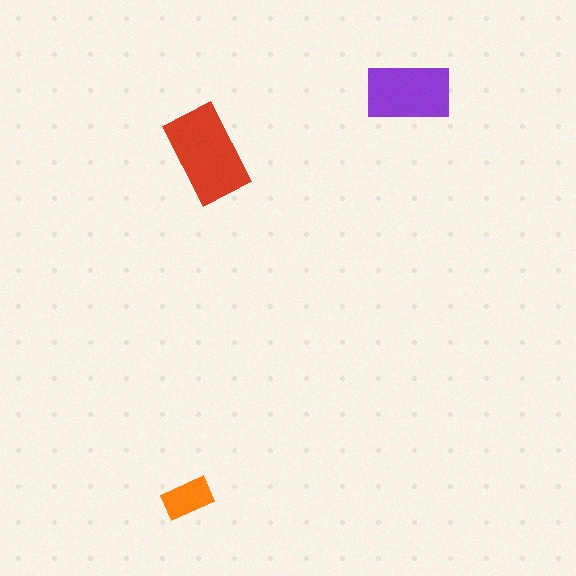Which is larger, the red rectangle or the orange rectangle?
The red one.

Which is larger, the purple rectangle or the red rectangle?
The red one.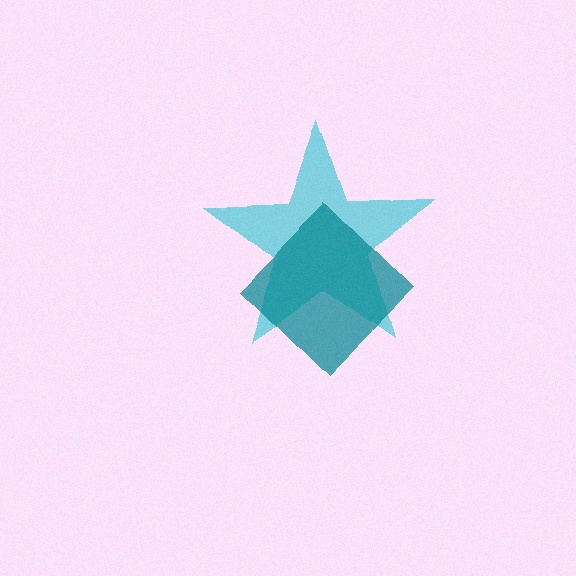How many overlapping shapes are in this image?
There are 2 overlapping shapes in the image.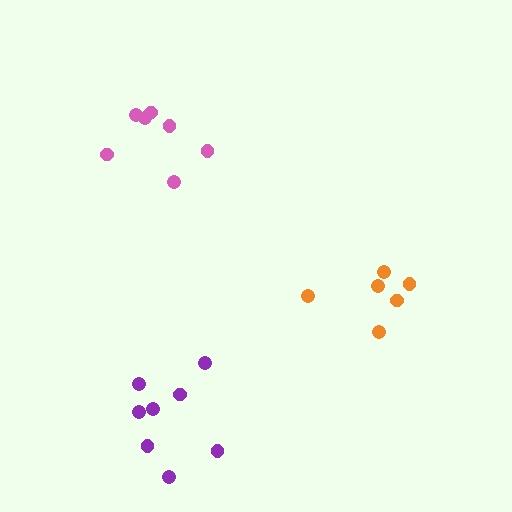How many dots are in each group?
Group 1: 7 dots, Group 2: 8 dots, Group 3: 6 dots (21 total).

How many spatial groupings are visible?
There are 3 spatial groupings.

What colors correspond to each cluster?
The clusters are colored: pink, purple, orange.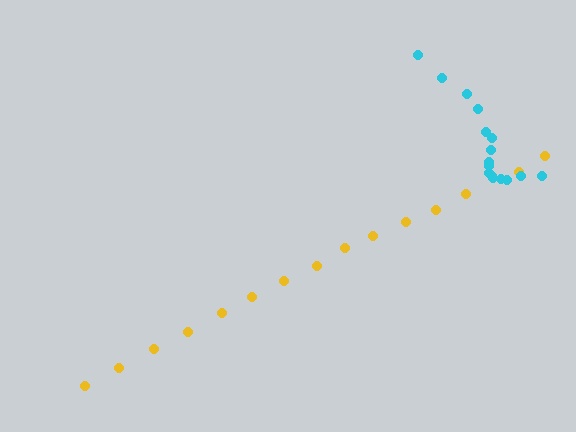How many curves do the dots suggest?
There are 2 distinct paths.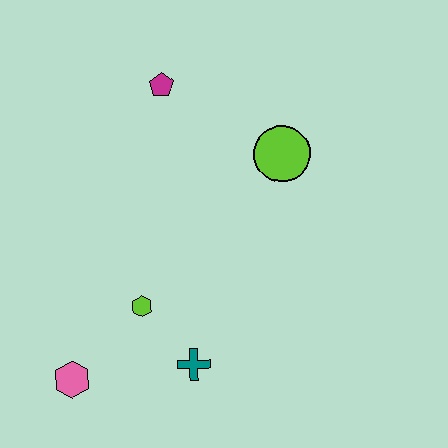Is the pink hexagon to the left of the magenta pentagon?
Yes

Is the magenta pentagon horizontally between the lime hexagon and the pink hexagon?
No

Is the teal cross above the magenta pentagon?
No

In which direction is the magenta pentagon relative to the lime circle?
The magenta pentagon is to the left of the lime circle.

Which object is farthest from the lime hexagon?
The magenta pentagon is farthest from the lime hexagon.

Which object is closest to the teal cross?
The lime hexagon is closest to the teal cross.